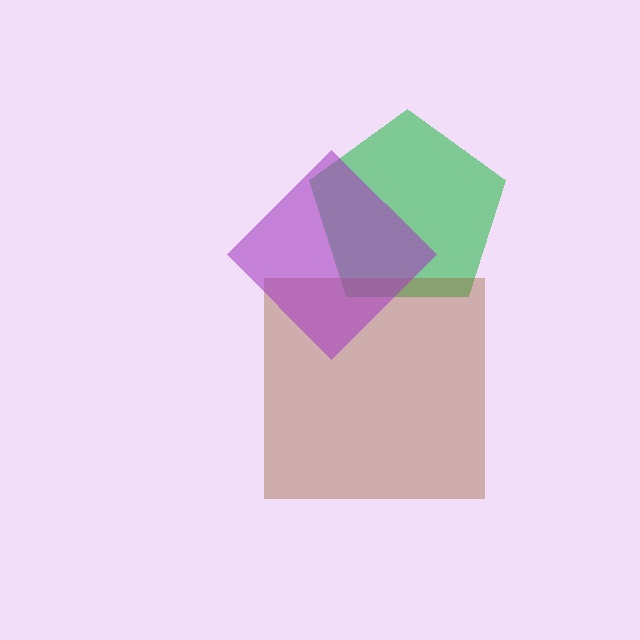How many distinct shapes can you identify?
There are 3 distinct shapes: a green pentagon, a brown square, a purple diamond.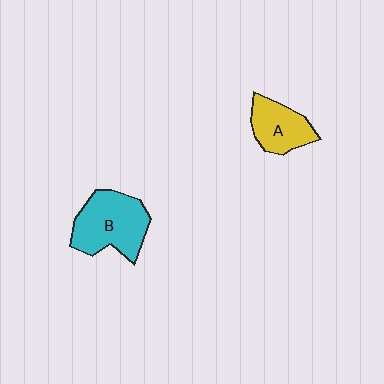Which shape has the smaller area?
Shape A (yellow).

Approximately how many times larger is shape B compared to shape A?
Approximately 1.5 times.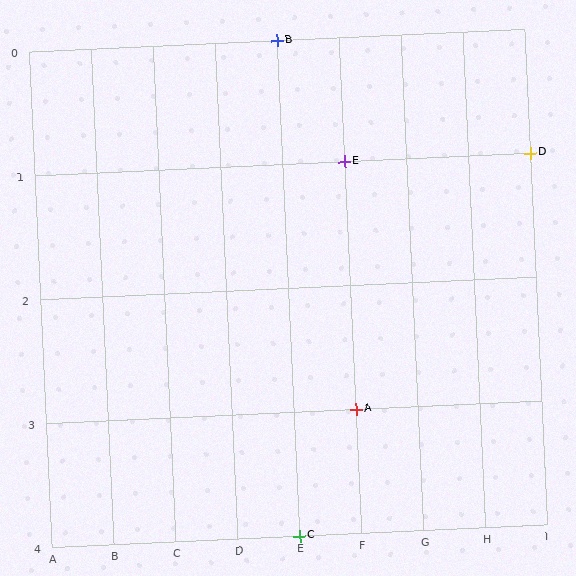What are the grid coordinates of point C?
Point C is at grid coordinates (E, 4).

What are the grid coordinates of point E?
Point E is at grid coordinates (F, 1).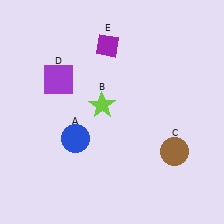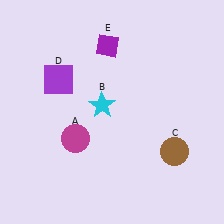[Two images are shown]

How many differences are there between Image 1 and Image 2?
There are 2 differences between the two images.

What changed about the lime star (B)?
In Image 1, B is lime. In Image 2, it changed to cyan.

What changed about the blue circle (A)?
In Image 1, A is blue. In Image 2, it changed to magenta.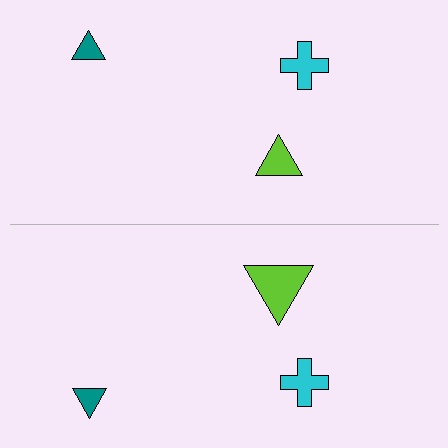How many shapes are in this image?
There are 6 shapes in this image.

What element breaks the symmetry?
The lime triangle on the bottom side has a different size than its mirror counterpart.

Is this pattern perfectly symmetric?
No, the pattern is not perfectly symmetric. The lime triangle on the bottom side has a different size than its mirror counterpart.